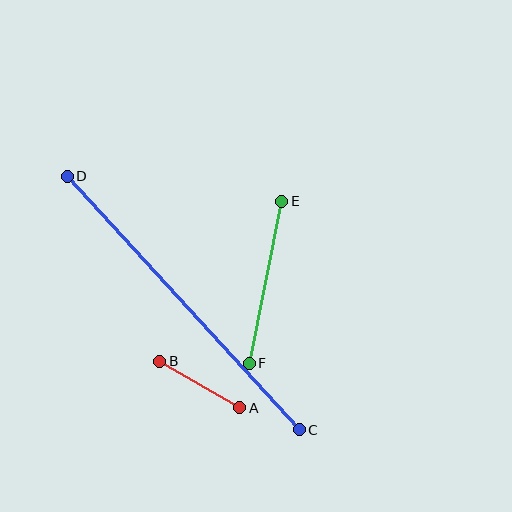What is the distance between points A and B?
The distance is approximately 93 pixels.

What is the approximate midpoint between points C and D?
The midpoint is at approximately (183, 303) pixels.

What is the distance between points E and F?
The distance is approximately 165 pixels.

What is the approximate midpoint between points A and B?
The midpoint is at approximately (200, 384) pixels.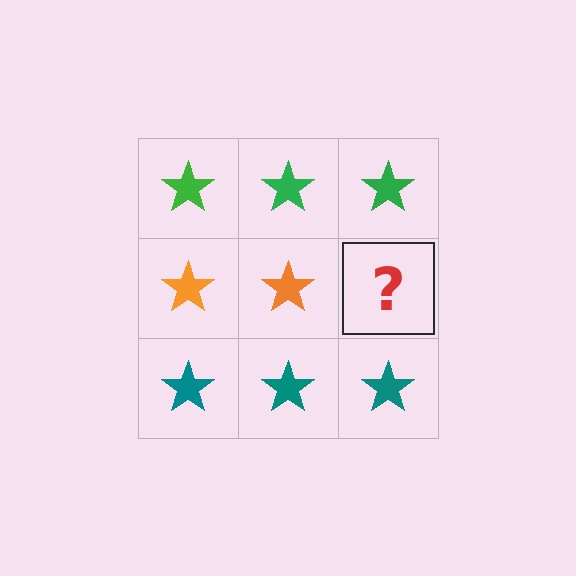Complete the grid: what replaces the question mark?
The question mark should be replaced with an orange star.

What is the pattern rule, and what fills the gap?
The rule is that each row has a consistent color. The gap should be filled with an orange star.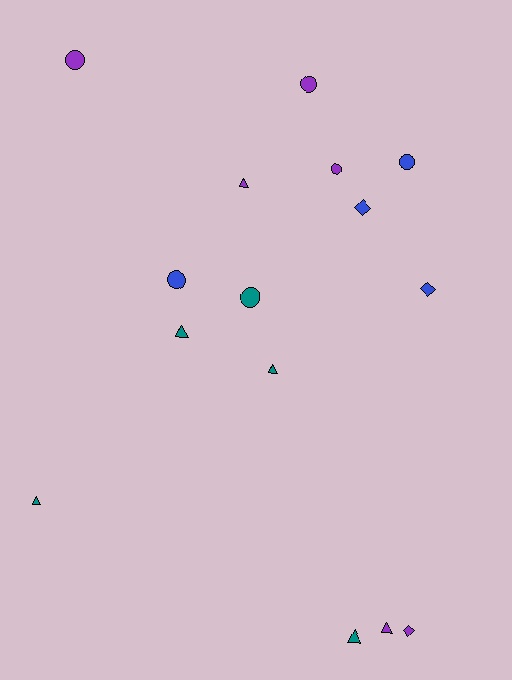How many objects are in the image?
There are 15 objects.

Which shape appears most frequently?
Circle, with 6 objects.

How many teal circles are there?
There is 1 teal circle.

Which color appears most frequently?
Purple, with 6 objects.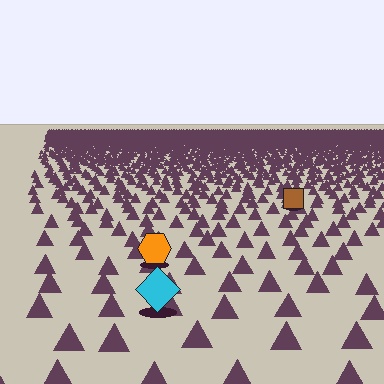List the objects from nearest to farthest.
From nearest to farthest: the cyan diamond, the orange hexagon, the brown square.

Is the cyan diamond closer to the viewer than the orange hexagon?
Yes. The cyan diamond is closer — you can tell from the texture gradient: the ground texture is coarser near it.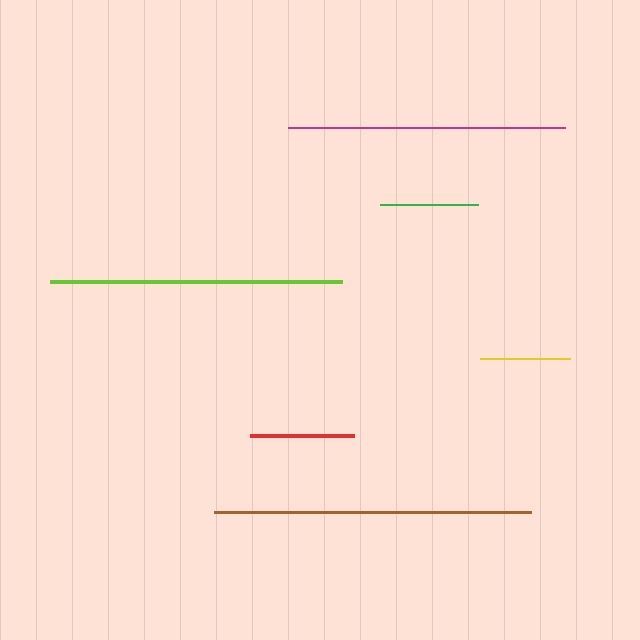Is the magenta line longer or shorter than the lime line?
The lime line is longer than the magenta line.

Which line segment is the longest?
The brown line is the longest at approximately 317 pixels.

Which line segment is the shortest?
The yellow line is the shortest at approximately 90 pixels.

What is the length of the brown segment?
The brown segment is approximately 317 pixels long.